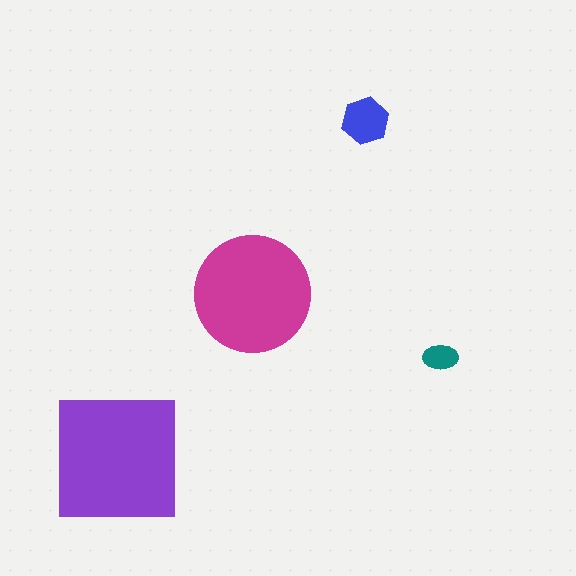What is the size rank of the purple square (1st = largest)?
1st.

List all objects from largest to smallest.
The purple square, the magenta circle, the blue hexagon, the teal ellipse.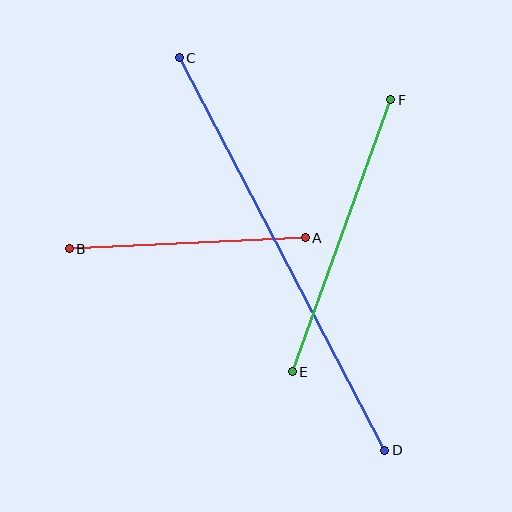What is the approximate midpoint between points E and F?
The midpoint is at approximately (342, 236) pixels.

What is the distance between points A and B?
The distance is approximately 236 pixels.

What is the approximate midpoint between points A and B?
The midpoint is at approximately (187, 243) pixels.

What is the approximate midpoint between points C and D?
The midpoint is at approximately (282, 254) pixels.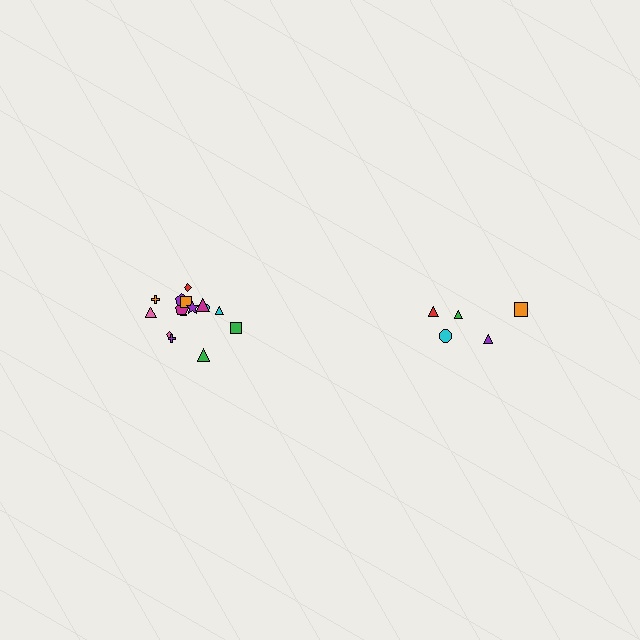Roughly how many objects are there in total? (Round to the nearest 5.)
Roughly 20 objects in total.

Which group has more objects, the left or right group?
The left group.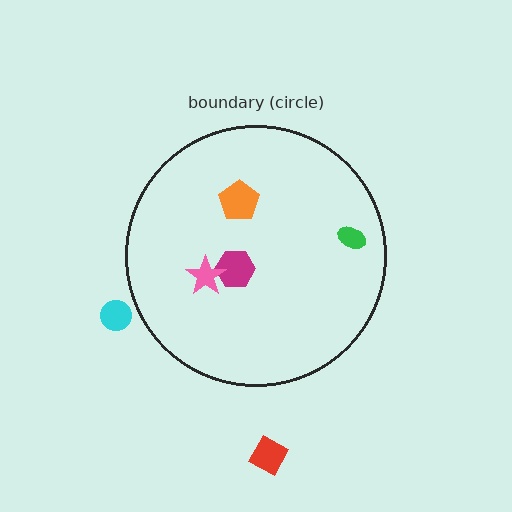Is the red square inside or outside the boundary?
Outside.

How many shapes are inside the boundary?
4 inside, 2 outside.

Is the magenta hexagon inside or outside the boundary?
Inside.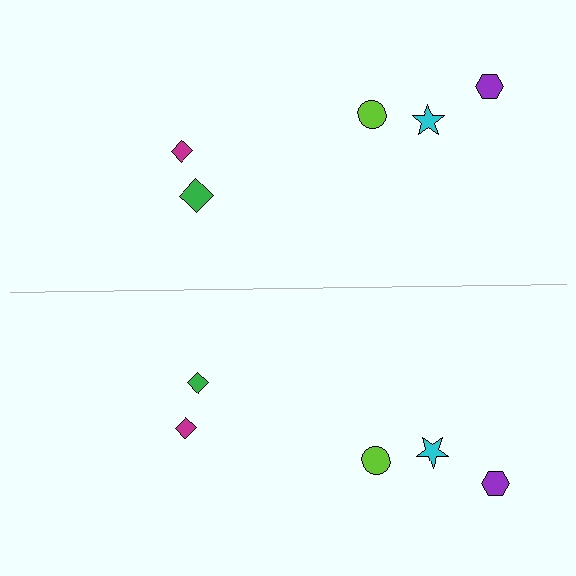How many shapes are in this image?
There are 10 shapes in this image.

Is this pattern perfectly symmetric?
No, the pattern is not perfectly symmetric. The green diamond on the bottom side has a different size than its mirror counterpart.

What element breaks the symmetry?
The green diamond on the bottom side has a different size than its mirror counterpart.